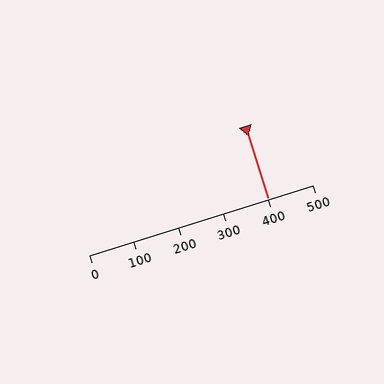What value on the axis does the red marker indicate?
The marker indicates approximately 400.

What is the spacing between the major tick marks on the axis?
The major ticks are spaced 100 apart.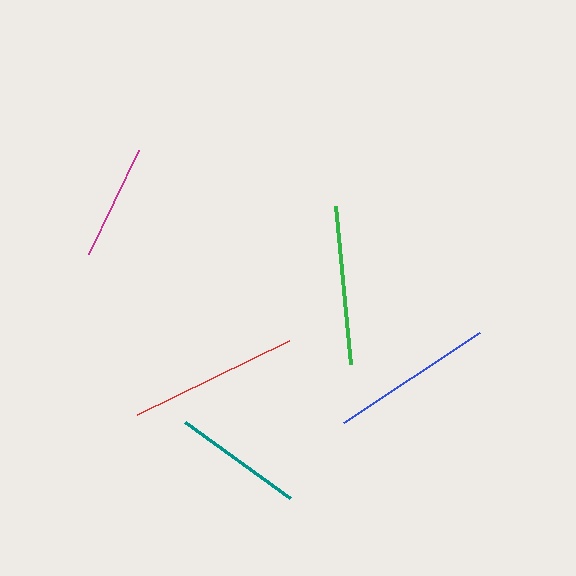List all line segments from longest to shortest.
From longest to shortest: red, blue, green, teal, magenta.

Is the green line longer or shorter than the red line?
The red line is longer than the green line.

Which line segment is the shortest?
The magenta line is the shortest at approximately 116 pixels.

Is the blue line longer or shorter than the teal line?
The blue line is longer than the teal line.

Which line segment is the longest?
The red line is the longest at approximately 169 pixels.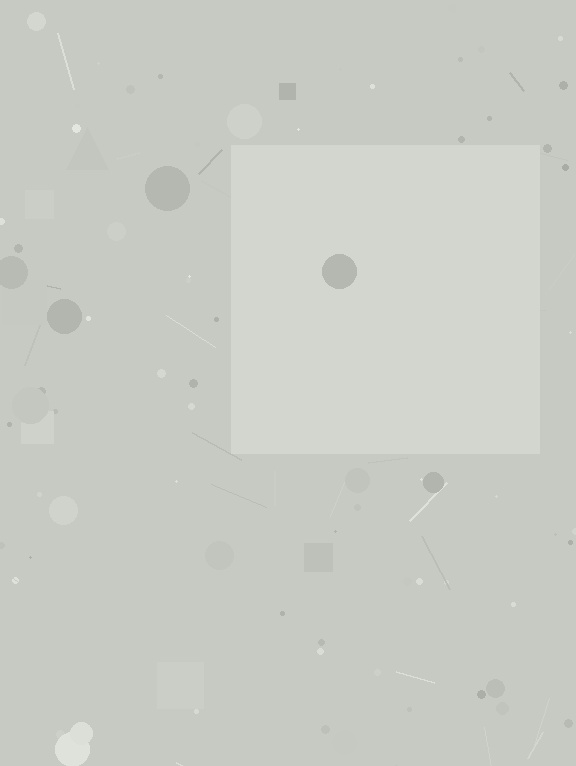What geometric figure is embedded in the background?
A square is embedded in the background.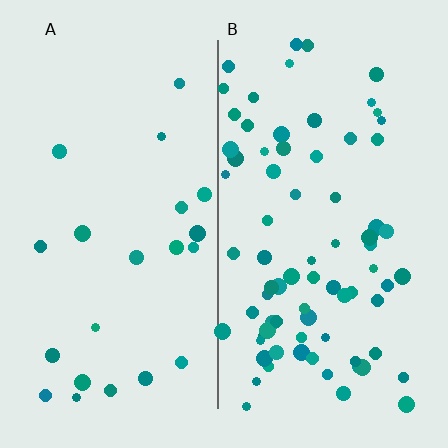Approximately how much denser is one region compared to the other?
Approximately 3.6× — region B over region A.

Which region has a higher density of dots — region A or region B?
B (the right).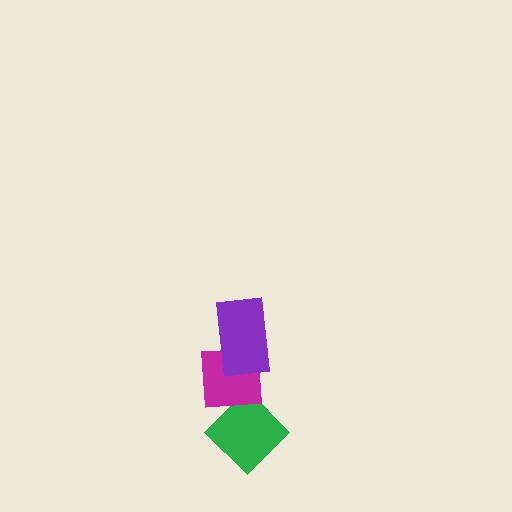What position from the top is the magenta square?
The magenta square is 2nd from the top.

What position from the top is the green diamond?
The green diamond is 3rd from the top.